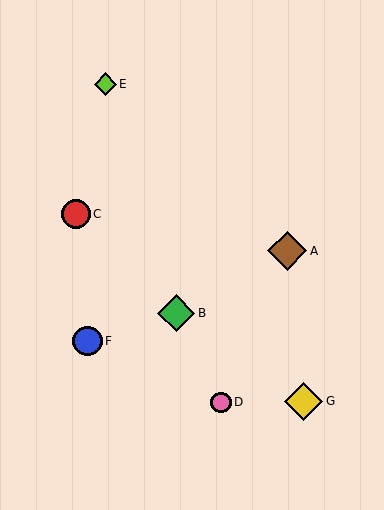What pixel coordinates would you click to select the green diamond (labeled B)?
Click at (176, 313) to select the green diamond B.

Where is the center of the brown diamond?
The center of the brown diamond is at (287, 251).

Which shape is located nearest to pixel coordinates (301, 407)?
The yellow diamond (labeled G) at (303, 401) is nearest to that location.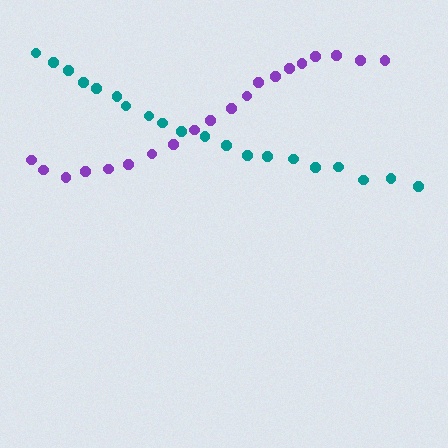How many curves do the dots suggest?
There are 2 distinct paths.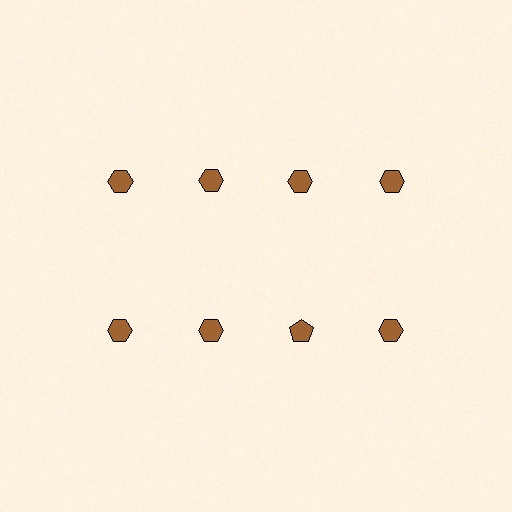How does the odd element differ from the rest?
It has a different shape: pentagon instead of hexagon.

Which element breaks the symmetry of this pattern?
The brown pentagon in the second row, center column breaks the symmetry. All other shapes are brown hexagons.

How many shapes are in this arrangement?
There are 8 shapes arranged in a grid pattern.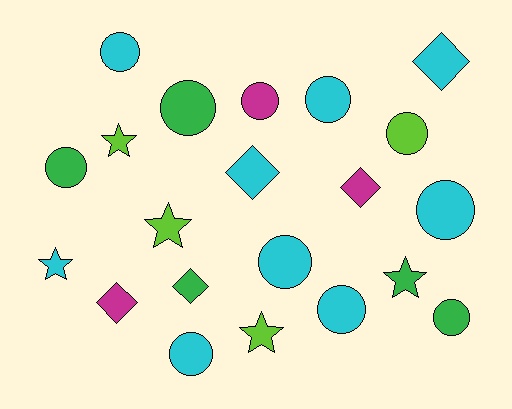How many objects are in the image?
There are 21 objects.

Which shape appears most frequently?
Circle, with 11 objects.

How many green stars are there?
There is 1 green star.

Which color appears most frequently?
Cyan, with 9 objects.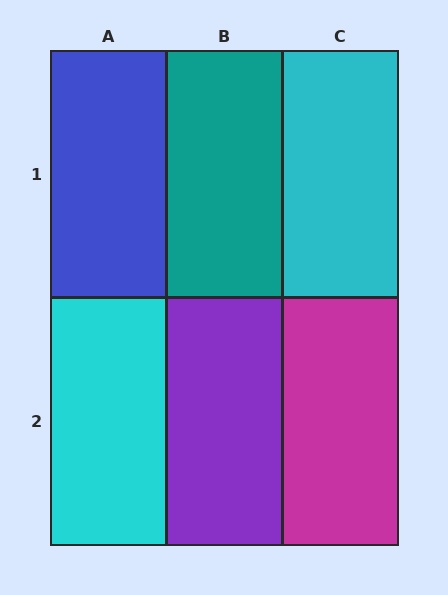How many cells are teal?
1 cell is teal.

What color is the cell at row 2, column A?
Cyan.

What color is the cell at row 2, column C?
Magenta.